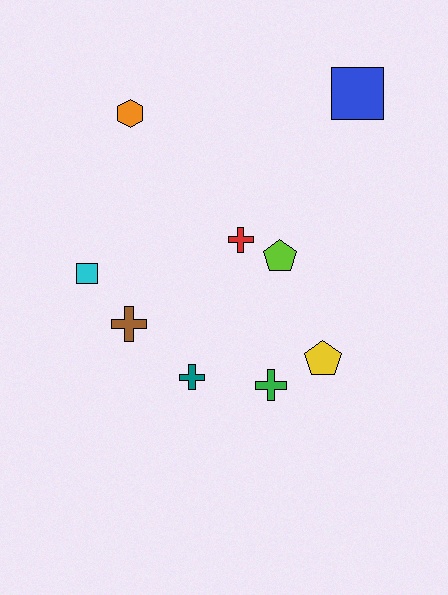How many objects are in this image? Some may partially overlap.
There are 9 objects.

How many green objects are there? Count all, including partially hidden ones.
There is 1 green object.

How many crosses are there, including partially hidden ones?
There are 4 crosses.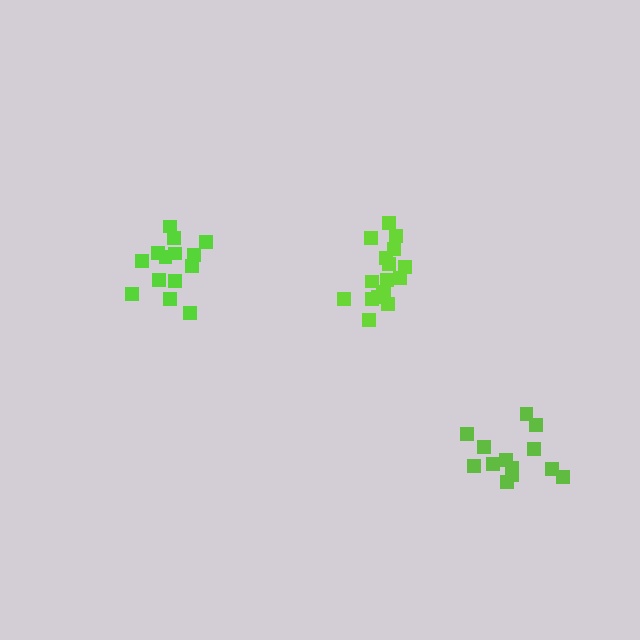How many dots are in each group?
Group 1: 17 dots, Group 2: 13 dots, Group 3: 14 dots (44 total).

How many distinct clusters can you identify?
There are 3 distinct clusters.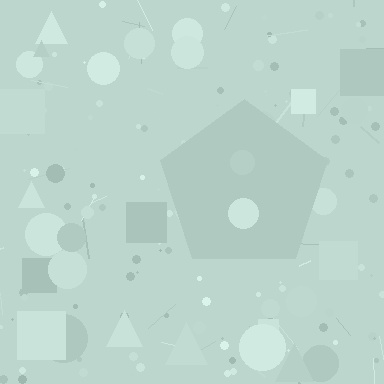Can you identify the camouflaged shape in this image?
The camouflaged shape is a pentagon.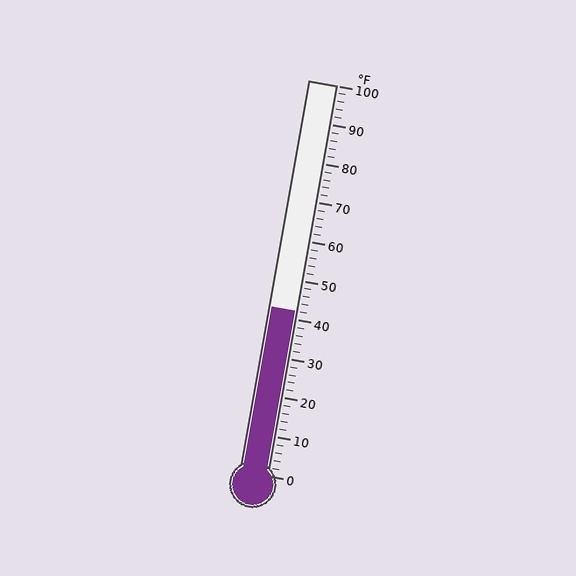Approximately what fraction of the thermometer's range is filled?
The thermometer is filled to approximately 40% of its range.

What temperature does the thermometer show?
The thermometer shows approximately 42°F.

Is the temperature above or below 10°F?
The temperature is above 10°F.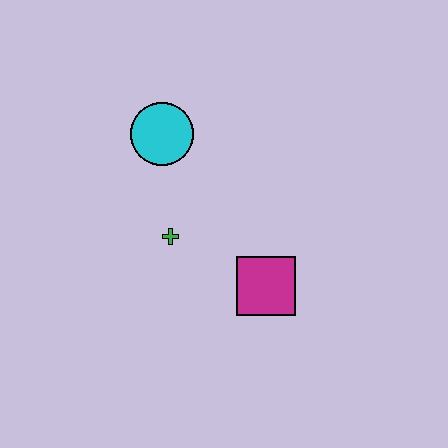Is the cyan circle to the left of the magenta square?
Yes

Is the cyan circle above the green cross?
Yes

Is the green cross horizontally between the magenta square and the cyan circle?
Yes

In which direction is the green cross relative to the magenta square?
The green cross is to the left of the magenta square.